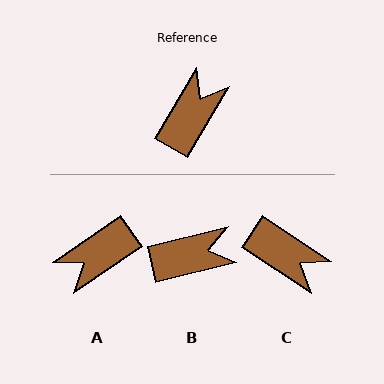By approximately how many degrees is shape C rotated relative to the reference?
Approximately 93 degrees clockwise.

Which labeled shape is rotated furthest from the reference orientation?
A, about 155 degrees away.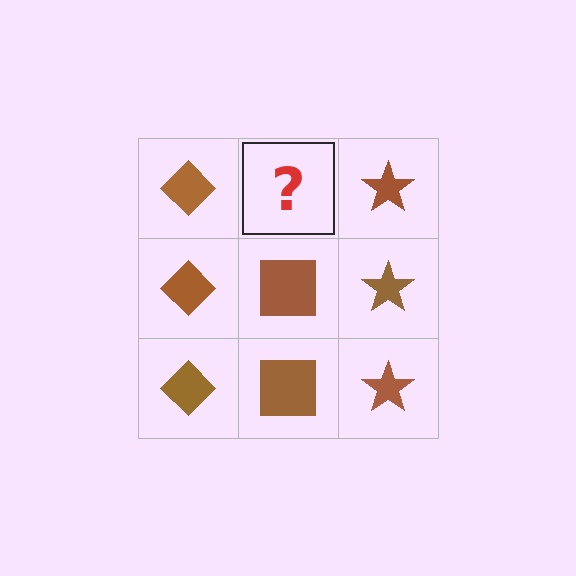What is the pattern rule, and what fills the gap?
The rule is that each column has a consistent shape. The gap should be filled with a brown square.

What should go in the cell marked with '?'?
The missing cell should contain a brown square.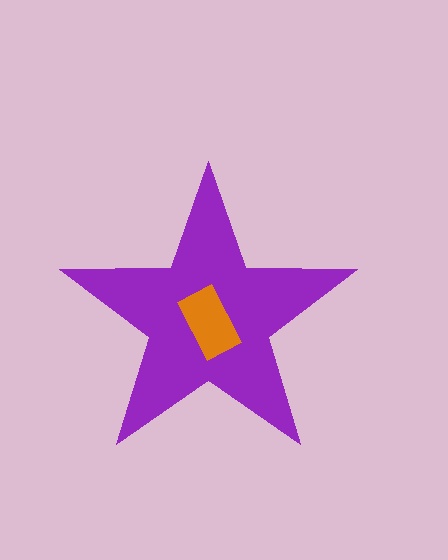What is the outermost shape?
The purple star.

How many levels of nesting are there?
2.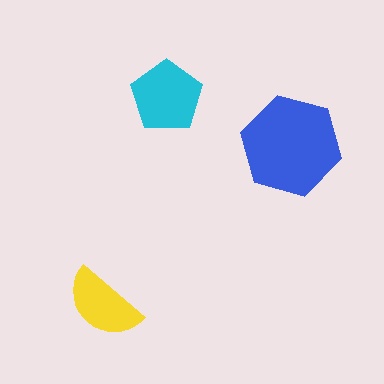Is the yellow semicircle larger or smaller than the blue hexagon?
Smaller.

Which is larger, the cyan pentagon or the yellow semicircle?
The cyan pentagon.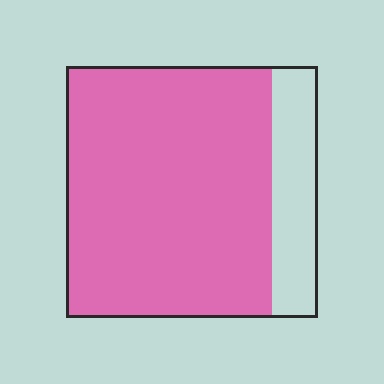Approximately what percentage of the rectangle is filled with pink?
Approximately 80%.